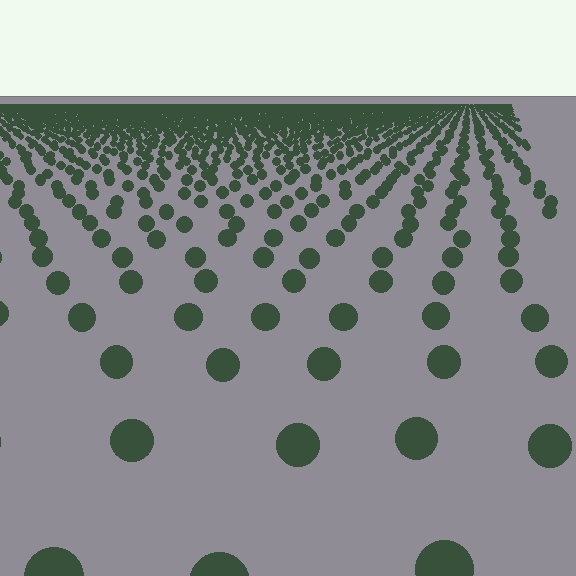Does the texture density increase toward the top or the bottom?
Density increases toward the top.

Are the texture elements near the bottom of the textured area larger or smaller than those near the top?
Larger. Near the bottom, elements are closer to the viewer and appear at a bigger on-screen size.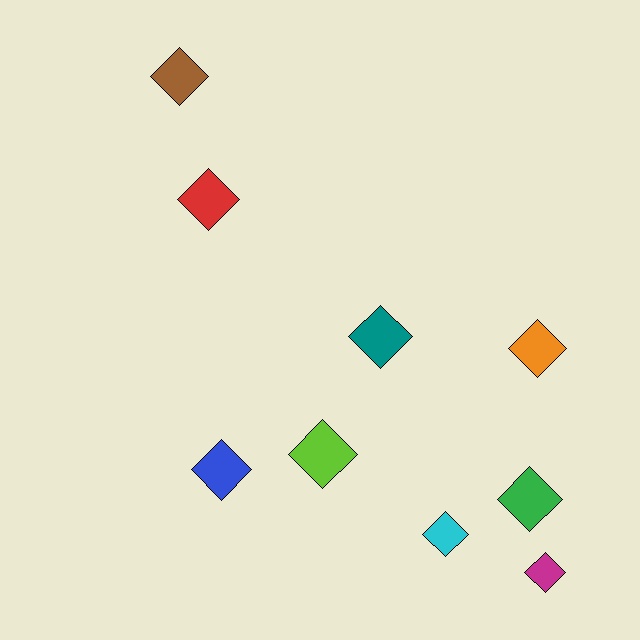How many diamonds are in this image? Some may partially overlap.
There are 9 diamonds.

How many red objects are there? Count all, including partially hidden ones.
There is 1 red object.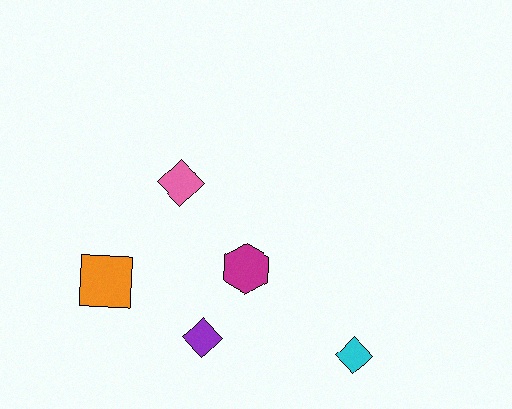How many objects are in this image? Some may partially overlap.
There are 5 objects.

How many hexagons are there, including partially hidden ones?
There is 1 hexagon.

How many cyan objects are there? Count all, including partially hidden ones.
There is 1 cyan object.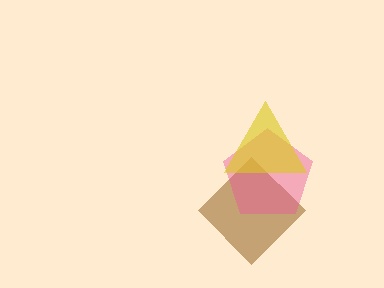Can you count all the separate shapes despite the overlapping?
Yes, there are 3 separate shapes.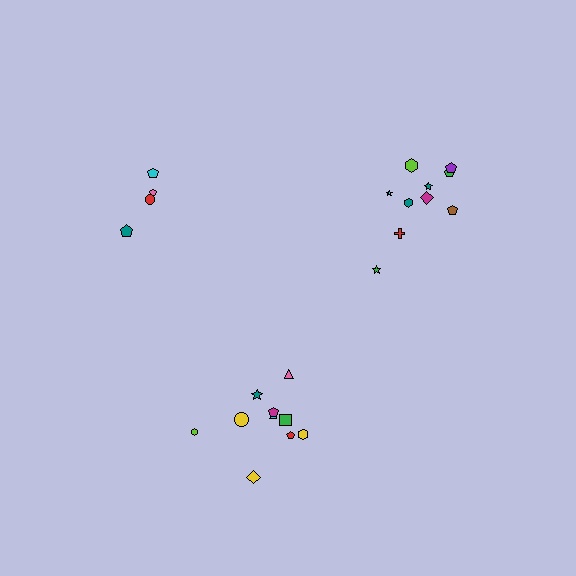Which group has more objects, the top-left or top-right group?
The top-right group.